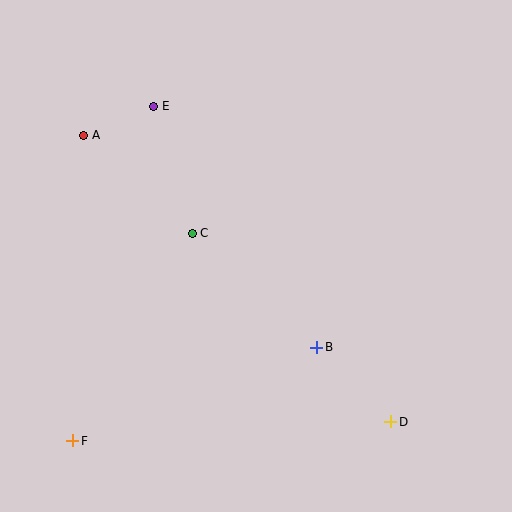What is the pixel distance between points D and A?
The distance between D and A is 420 pixels.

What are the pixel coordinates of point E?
Point E is at (153, 106).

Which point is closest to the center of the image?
Point C at (192, 233) is closest to the center.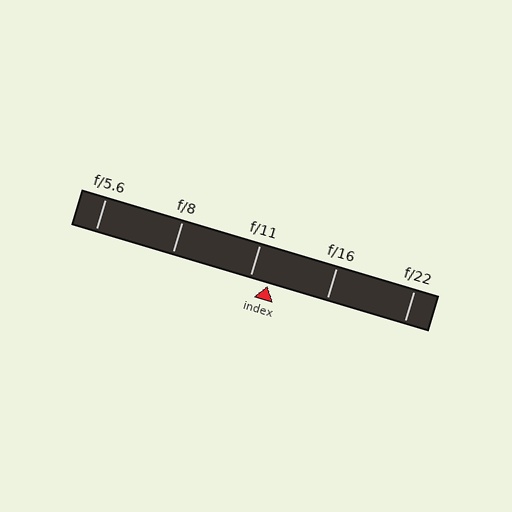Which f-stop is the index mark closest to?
The index mark is closest to f/11.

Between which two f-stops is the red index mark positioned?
The index mark is between f/11 and f/16.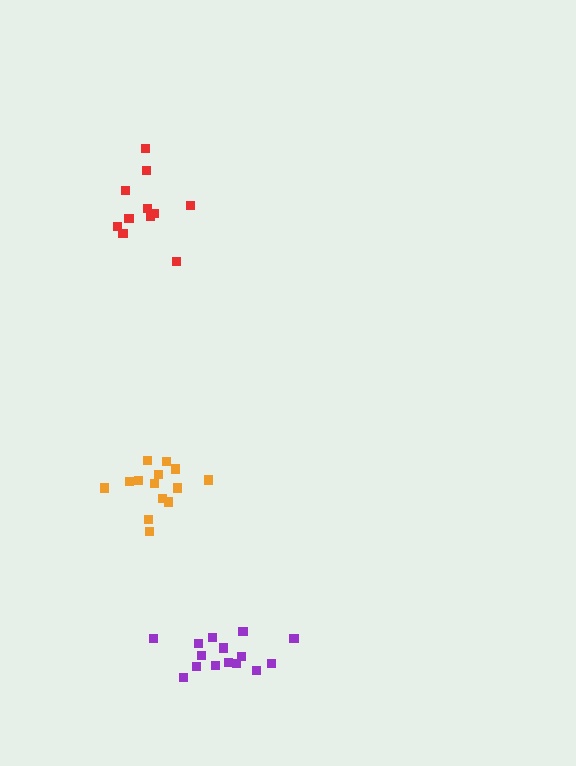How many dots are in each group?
Group 1: 15 dots, Group 2: 14 dots, Group 3: 11 dots (40 total).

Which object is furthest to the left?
The orange cluster is leftmost.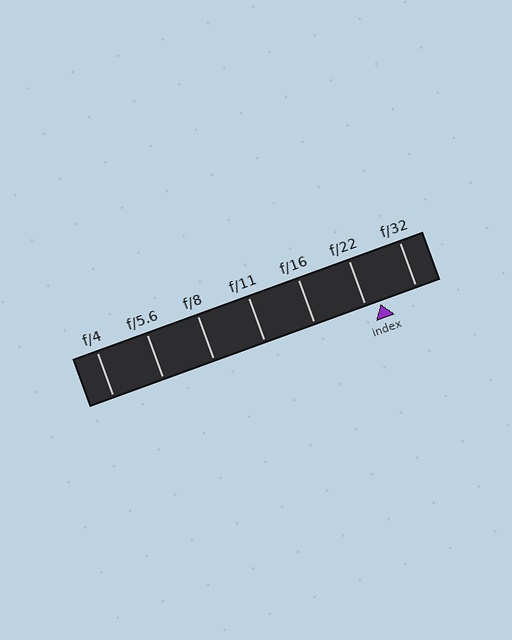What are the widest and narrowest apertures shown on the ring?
The widest aperture shown is f/4 and the narrowest is f/32.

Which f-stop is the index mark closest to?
The index mark is closest to f/22.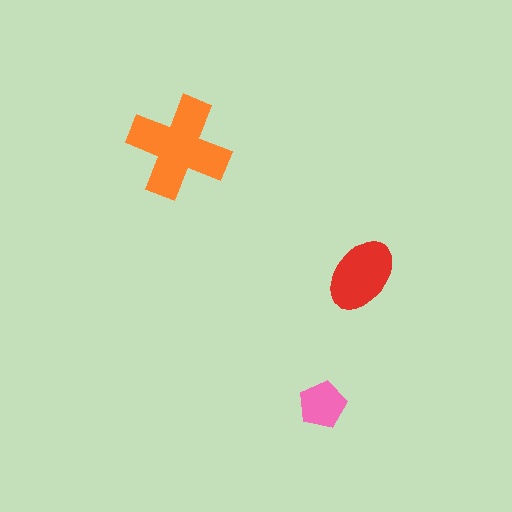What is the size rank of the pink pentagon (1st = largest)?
3rd.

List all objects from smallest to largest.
The pink pentagon, the red ellipse, the orange cross.